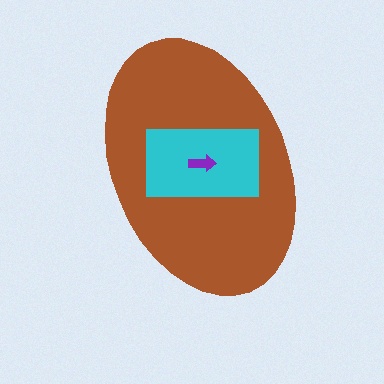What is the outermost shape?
The brown ellipse.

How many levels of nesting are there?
3.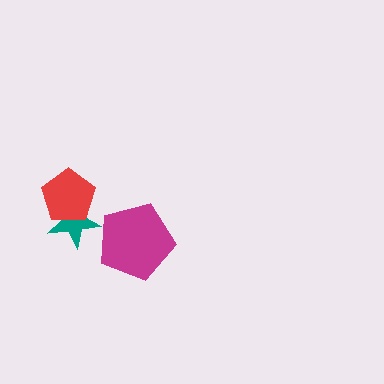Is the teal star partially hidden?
Yes, it is partially covered by another shape.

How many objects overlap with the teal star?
1 object overlaps with the teal star.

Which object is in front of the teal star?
The red pentagon is in front of the teal star.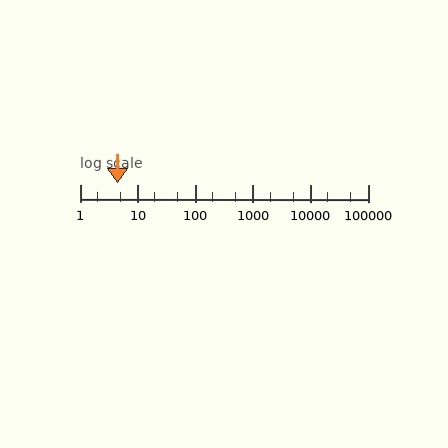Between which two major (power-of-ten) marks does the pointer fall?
The pointer is between 1 and 10.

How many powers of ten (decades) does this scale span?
The scale spans 5 decades, from 1 to 100000.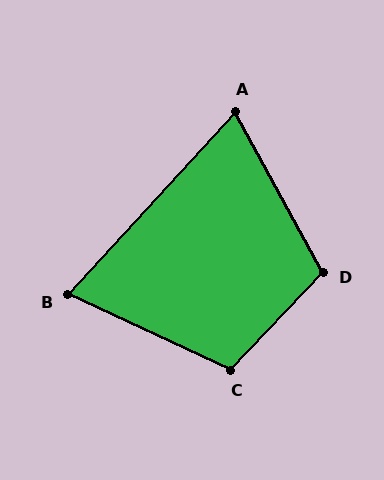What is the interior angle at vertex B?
Approximately 72 degrees (acute).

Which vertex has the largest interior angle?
C, at approximately 109 degrees.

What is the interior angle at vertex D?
Approximately 108 degrees (obtuse).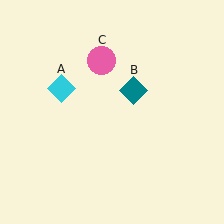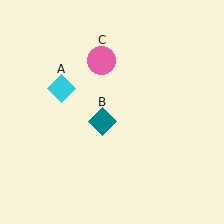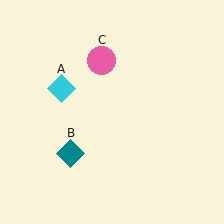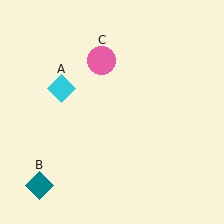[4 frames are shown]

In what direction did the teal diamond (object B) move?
The teal diamond (object B) moved down and to the left.